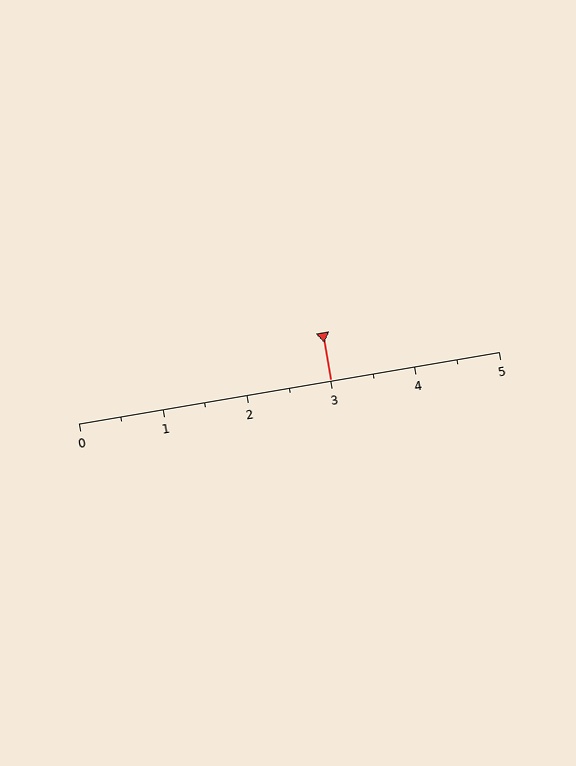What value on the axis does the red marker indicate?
The marker indicates approximately 3.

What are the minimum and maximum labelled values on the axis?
The axis runs from 0 to 5.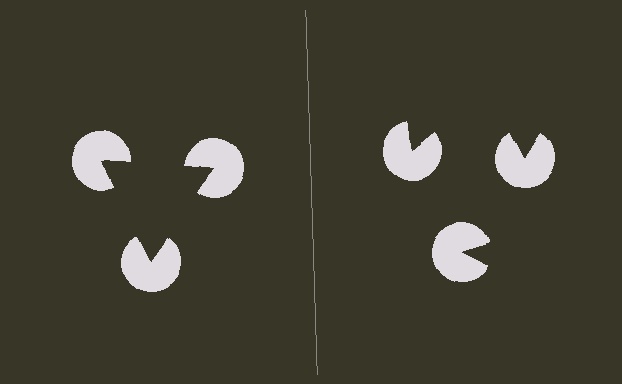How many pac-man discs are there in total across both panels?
6 — 3 on each side.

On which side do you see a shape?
An illusory triangle appears on the left side. On the right side the wedge cuts are rotated, so no coherent shape forms.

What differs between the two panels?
The pac-man discs are positioned identically on both sides; only the wedge orientations differ. On the left they align to a triangle; on the right they are misaligned.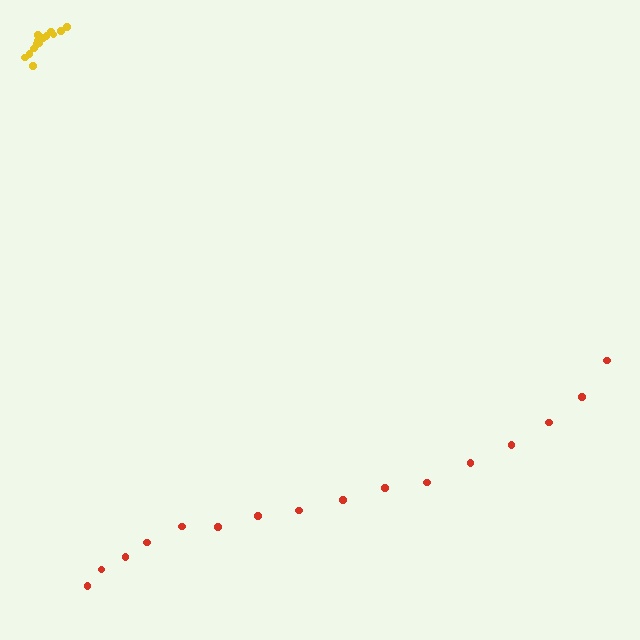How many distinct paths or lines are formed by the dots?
There are 2 distinct paths.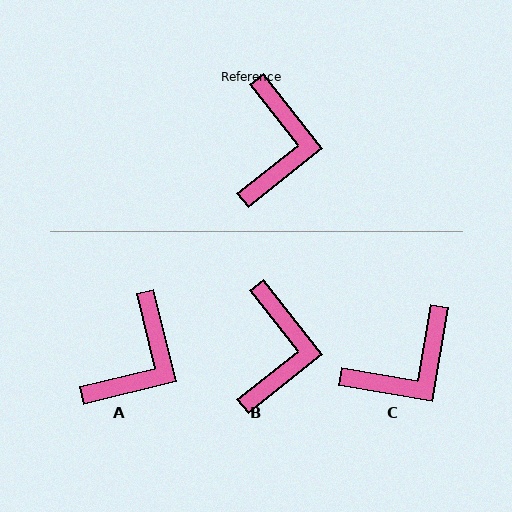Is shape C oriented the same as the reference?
No, it is off by about 48 degrees.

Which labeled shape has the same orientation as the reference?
B.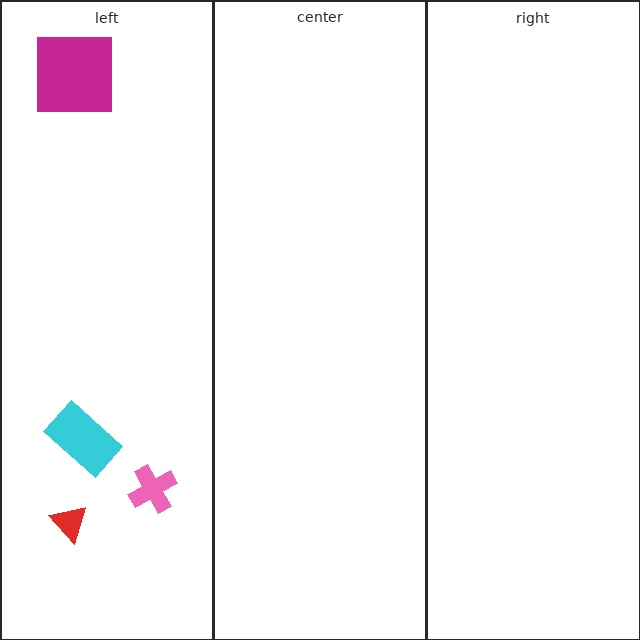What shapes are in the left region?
The cyan rectangle, the magenta square, the pink cross, the red triangle.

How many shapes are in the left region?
4.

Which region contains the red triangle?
The left region.